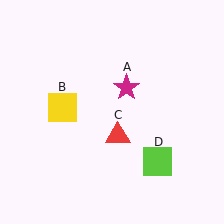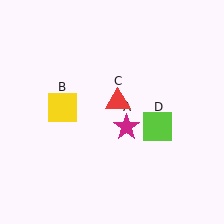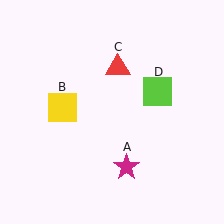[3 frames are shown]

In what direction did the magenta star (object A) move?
The magenta star (object A) moved down.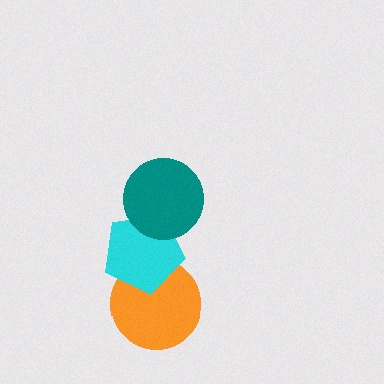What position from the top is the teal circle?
The teal circle is 1st from the top.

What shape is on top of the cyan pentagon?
The teal circle is on top of the cyan pentagon.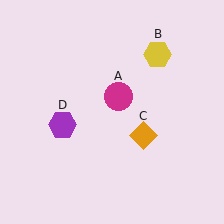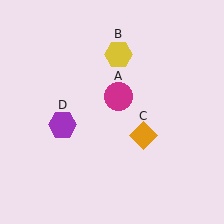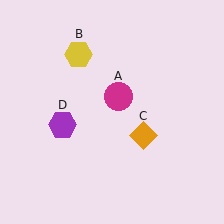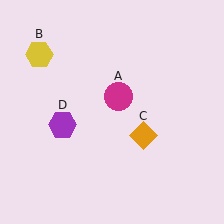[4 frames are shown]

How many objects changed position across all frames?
1 object changed position: yellow hexagon (object B).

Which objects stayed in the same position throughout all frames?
Magenta circle (object A) and orange diamond (object C) and purple hexagon (object D) remained stationary.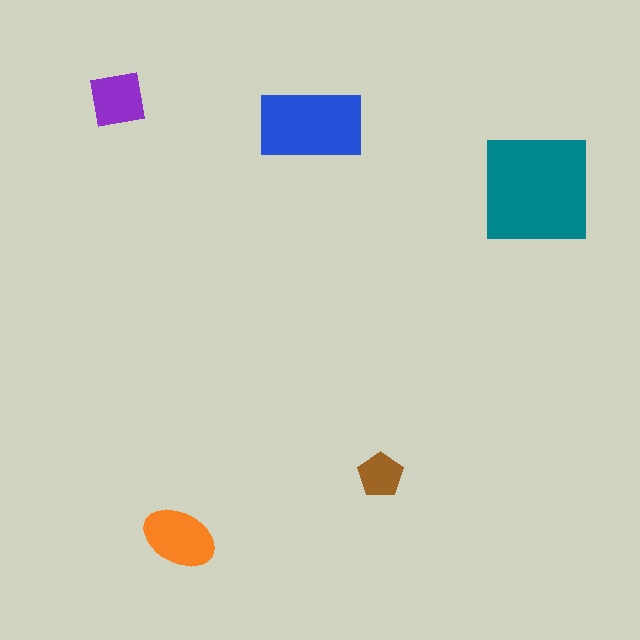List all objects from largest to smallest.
The teal square, the blue rectangle, the orange ellipse, the purple square, the brown pentagon.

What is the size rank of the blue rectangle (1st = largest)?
2nd.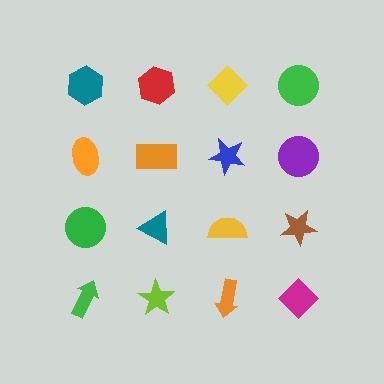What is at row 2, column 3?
A blue star.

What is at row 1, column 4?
A green circle.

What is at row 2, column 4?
A purple circle.